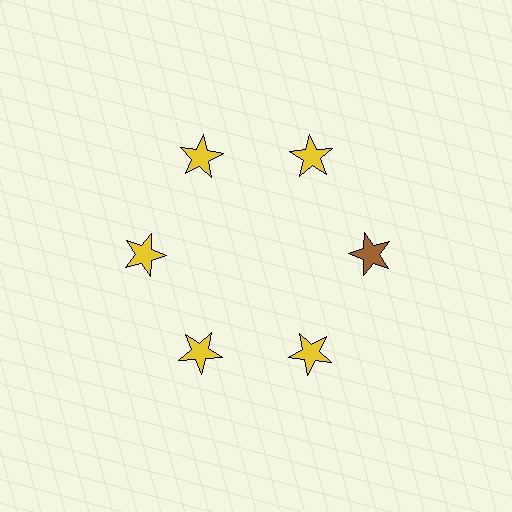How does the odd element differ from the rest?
It has a different color: brown instead of yellow.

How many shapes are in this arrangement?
There are 6 shapes arranged in a ring pattern.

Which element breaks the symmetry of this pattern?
The brown star at roughly the 3 o'clock position breaks the symmetry. All other shapes are yellow stars.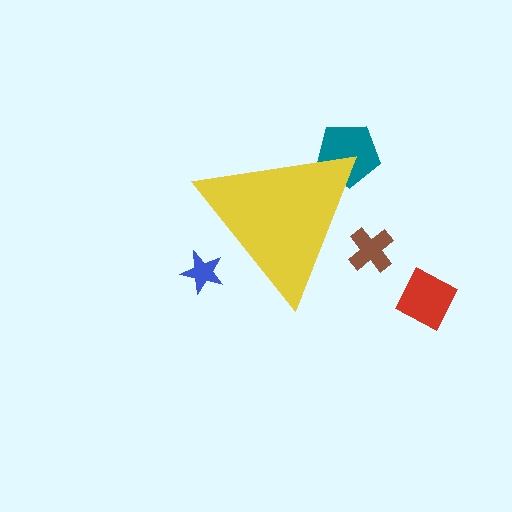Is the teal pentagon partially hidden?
Yes, the teal pentagon is partially hidden behind the yellow triangle.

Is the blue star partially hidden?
Yes, the blue star is partially hidden behind the yellow triangle.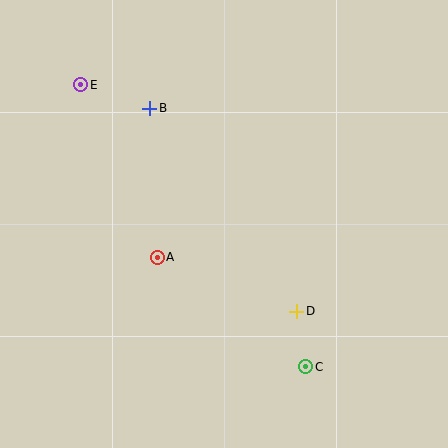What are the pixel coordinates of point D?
Point D is at (297, 311).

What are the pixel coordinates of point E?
Point E is at (81, 85).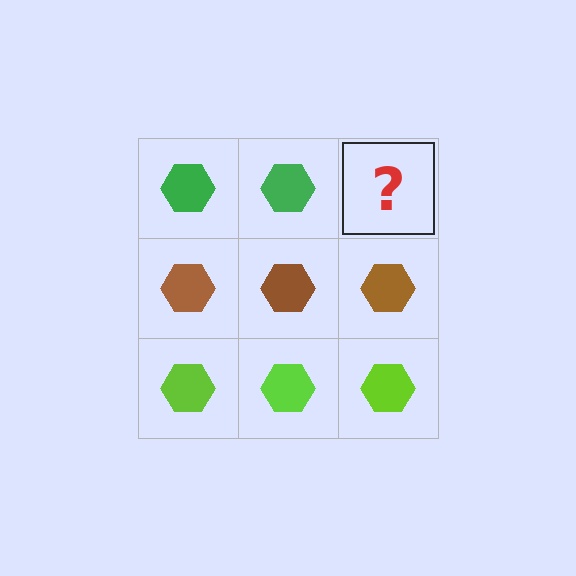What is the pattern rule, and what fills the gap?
The rule is that each row has a consistent color. The gap should be filled with a green hexagon.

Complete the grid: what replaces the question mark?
The question mark should be replaced with a green hexagon.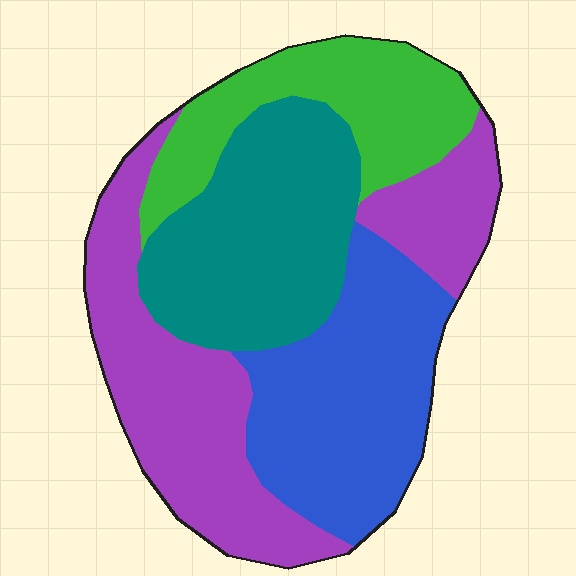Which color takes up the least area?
Green, at roughly 20%.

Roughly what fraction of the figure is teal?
Teal takes up about one quarter (1/4) of the figure.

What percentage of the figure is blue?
Blue takes up between a quarter and a half of the figure.